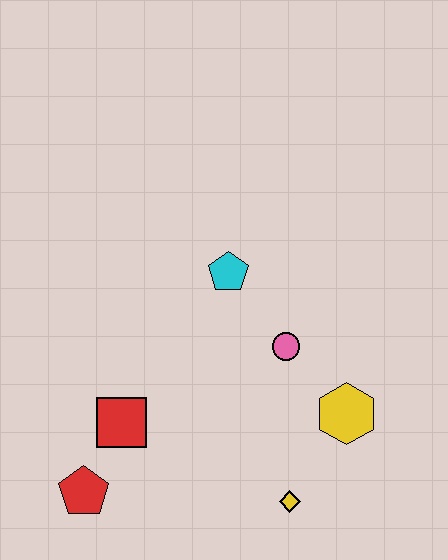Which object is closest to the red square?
The red pentagon is closest to the red square.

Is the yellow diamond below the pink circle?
Yes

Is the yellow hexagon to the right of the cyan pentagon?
Yes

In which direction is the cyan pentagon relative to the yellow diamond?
The cyan pentagon is above the yellow diamond.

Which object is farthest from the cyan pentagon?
The red pentagon is farthest from the cyan pentagon.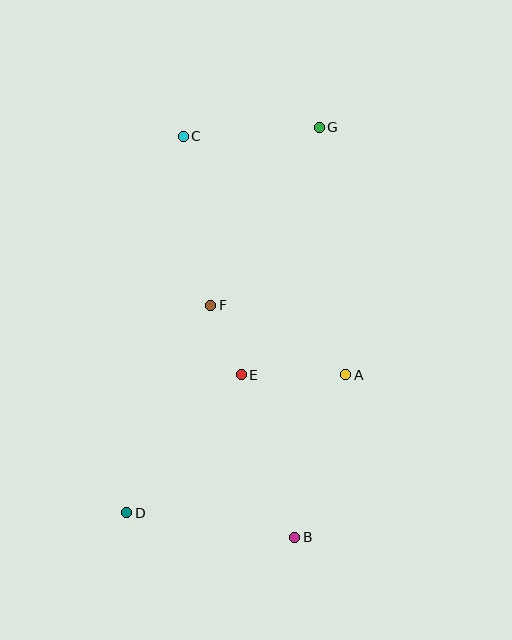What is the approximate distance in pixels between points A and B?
The distance between A and B is approximately 170 pixels.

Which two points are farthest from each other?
Points D and G are farthest from each other.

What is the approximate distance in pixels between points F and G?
The distance between F and G is approximately 209 pixels.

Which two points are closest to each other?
Points E and F are closest to each other.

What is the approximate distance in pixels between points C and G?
The distance between C and G is approximately 136 pixels.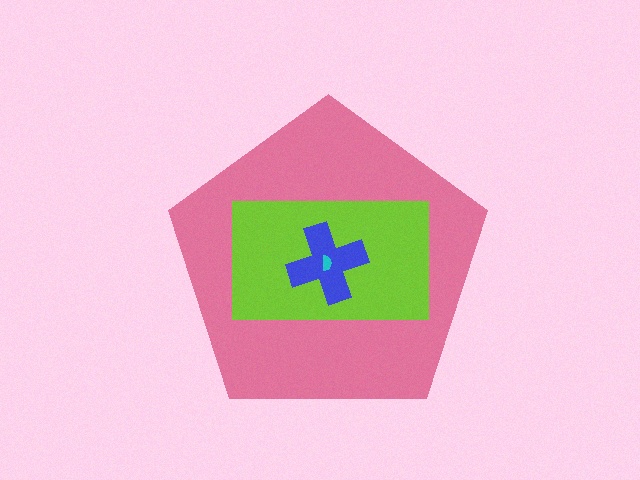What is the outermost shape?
The pink pentagon.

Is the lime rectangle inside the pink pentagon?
Yes.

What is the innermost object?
The cyan semicircle.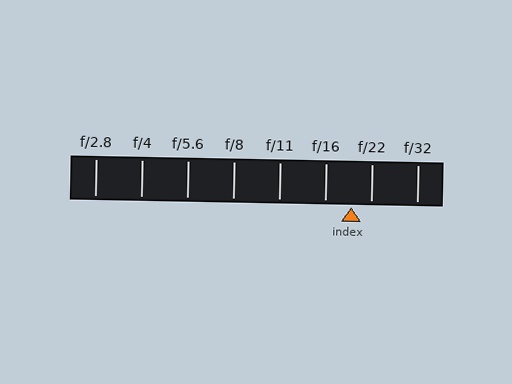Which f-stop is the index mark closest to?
The index mark is closest to f/22.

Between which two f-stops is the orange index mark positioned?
The index mark is between f/16 and f/22.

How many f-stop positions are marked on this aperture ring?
There are 8 f-stop positions marked.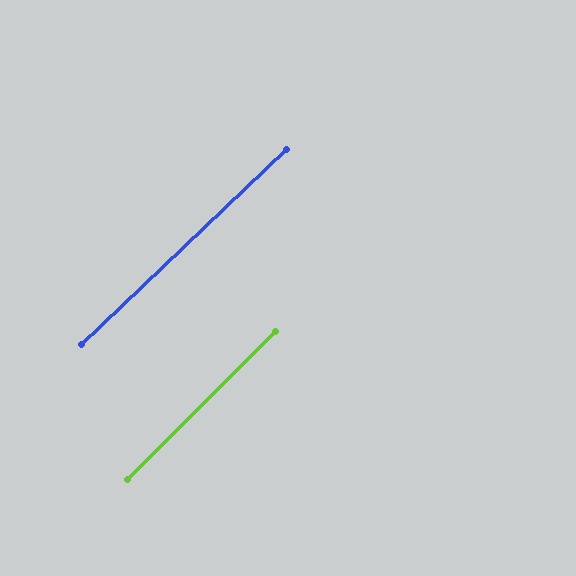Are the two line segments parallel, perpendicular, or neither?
Parallel — their directions differ by only 1.3°.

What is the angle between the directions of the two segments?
Approximately 1 degree.